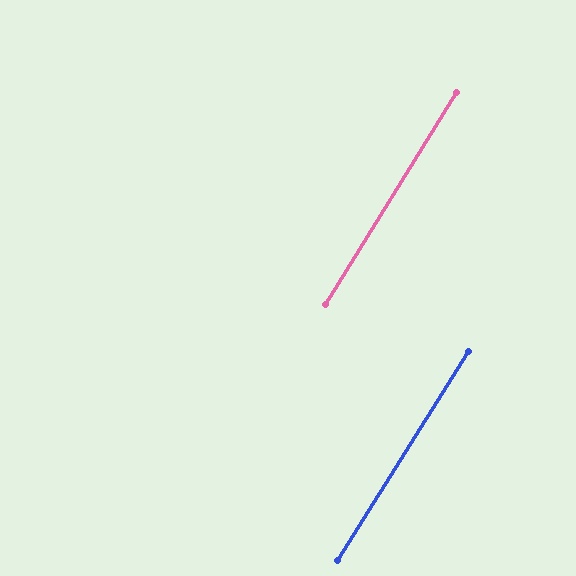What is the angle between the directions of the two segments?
Approximately 0 degrees.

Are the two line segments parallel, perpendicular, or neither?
Parallel — their directions differ by only 0.3°.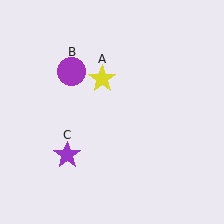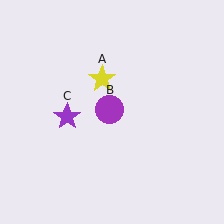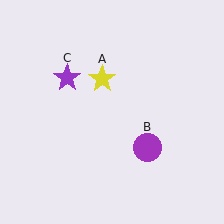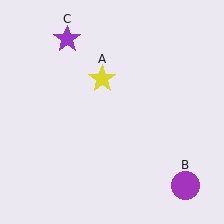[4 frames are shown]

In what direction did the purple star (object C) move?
The purple star (object C) moved up.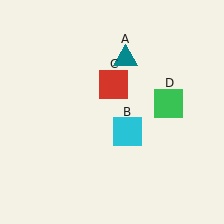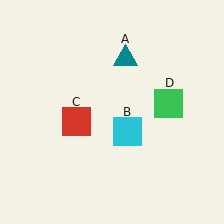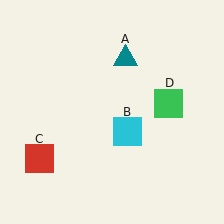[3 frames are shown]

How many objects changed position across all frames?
1 object changed position: red square (object C).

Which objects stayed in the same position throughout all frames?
Teal triangle (object A) and cyan square (object B) and green square (object D) remained stationary.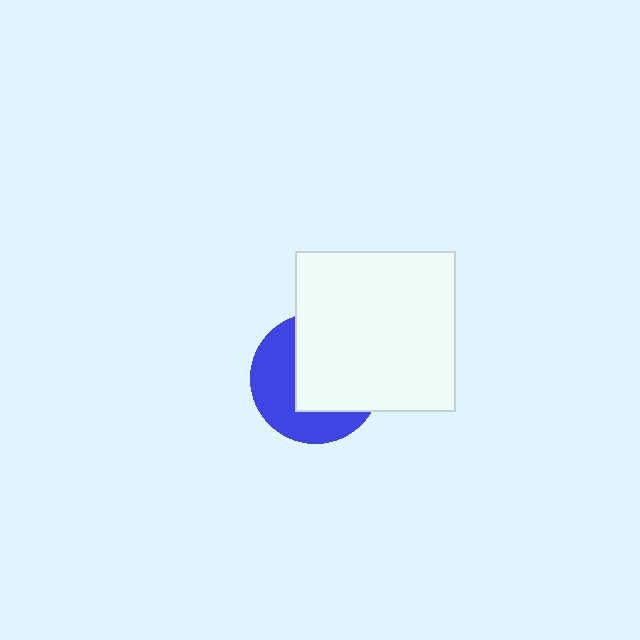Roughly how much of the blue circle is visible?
About half of it is visible (roughly 45%).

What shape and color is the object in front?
The object in front is a white square.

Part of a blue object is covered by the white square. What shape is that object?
It is a circle.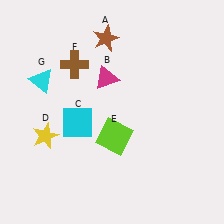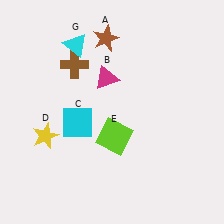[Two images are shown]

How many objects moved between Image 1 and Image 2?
1 object moved between the two images.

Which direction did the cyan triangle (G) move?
The cyan triangle (G) moved up.